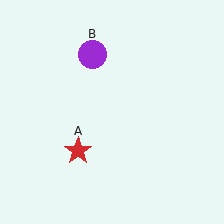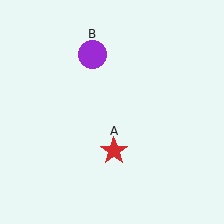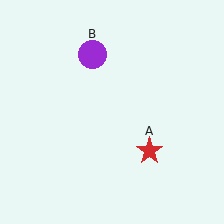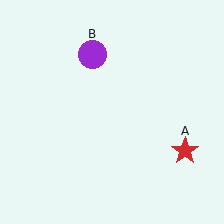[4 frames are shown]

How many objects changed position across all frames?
1 object changed position: red star (object A).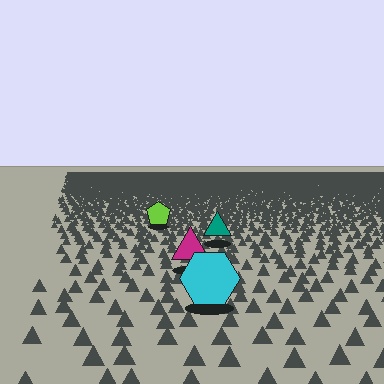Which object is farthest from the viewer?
The lime pentagon is farthest from the viewer. It appears smaller and the ground texture around it is denser.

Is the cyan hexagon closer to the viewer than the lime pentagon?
Yes. The cyan hexagon is closer — you can tell from the texture gradient: the ground texture is coarser near it.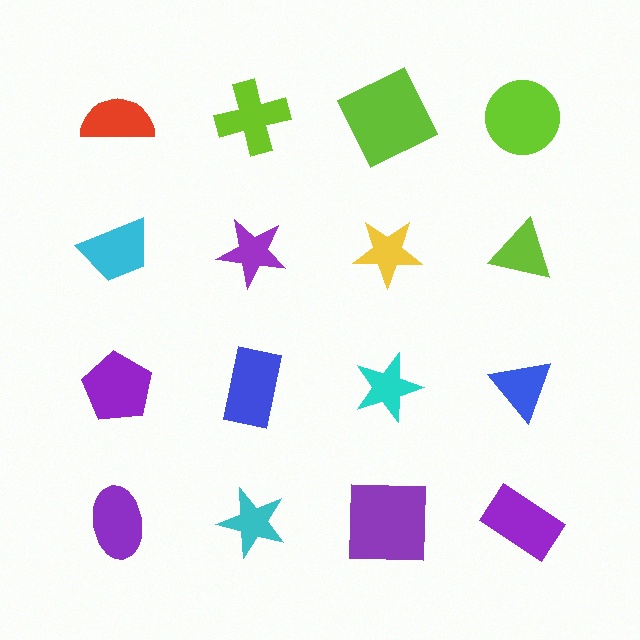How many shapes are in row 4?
4 shapes.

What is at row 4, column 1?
A purple ellipse.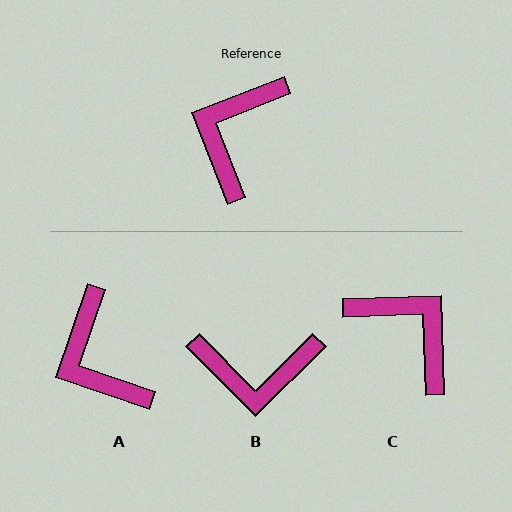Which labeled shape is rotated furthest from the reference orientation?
B, about 114 degrees away.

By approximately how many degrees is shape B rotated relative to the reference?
Approximately 114 degrees counter-clockwise.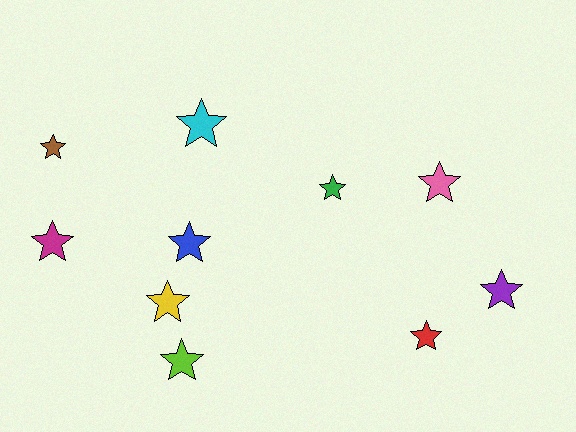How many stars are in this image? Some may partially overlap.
There are 10 stars.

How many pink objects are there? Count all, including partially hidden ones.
There is 1 pink object.